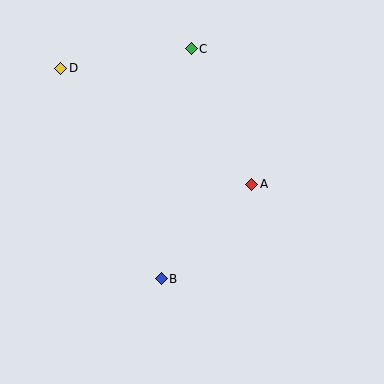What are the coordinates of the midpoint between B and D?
The midpoint between B and D is at (111, 173).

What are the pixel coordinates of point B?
Point B is at (161, 279).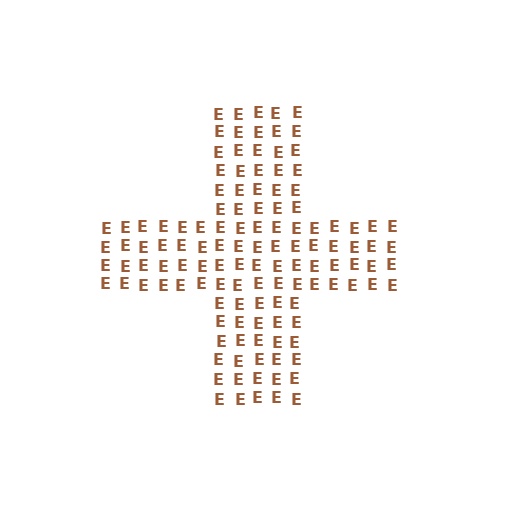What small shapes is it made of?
It is made of small letter E's.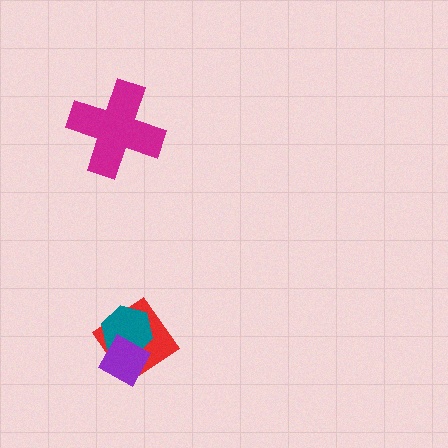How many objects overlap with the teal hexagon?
2 objects overlap with the teal hexagon.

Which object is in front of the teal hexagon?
The purple diamond is in front of the teal hexagon.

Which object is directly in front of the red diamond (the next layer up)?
The teal hexagon is directly in front of the red diamond.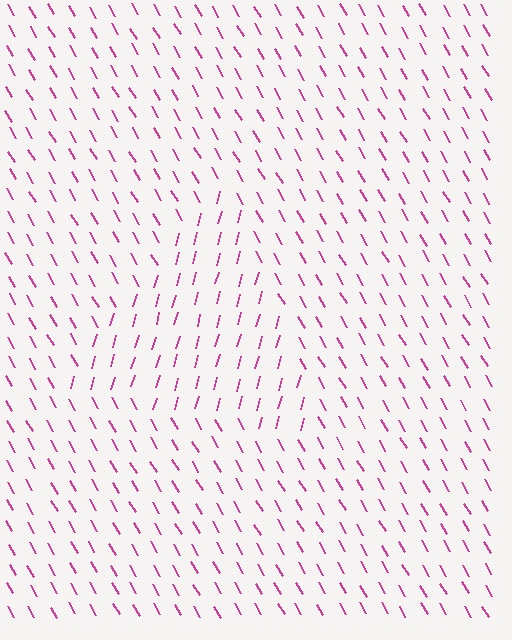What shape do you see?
I see a triangle.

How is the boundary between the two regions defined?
The boundary is defined purely by a change in line orientation (approximately 45 degrees difference). All lines are the same color and thickness.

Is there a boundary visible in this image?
Yes, there is a texture boundary formed by a change in line orientation.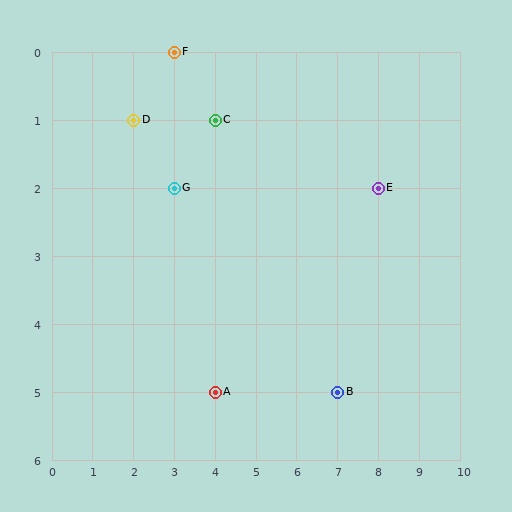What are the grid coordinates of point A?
Point A is at grid coordinates (4, 5).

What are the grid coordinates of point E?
Point E is at grid coordinates (8, 2).